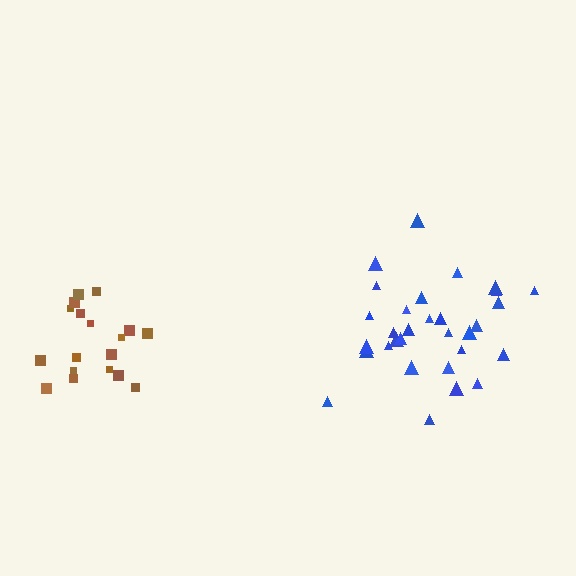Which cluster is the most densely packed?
Brown.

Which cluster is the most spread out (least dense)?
Blue.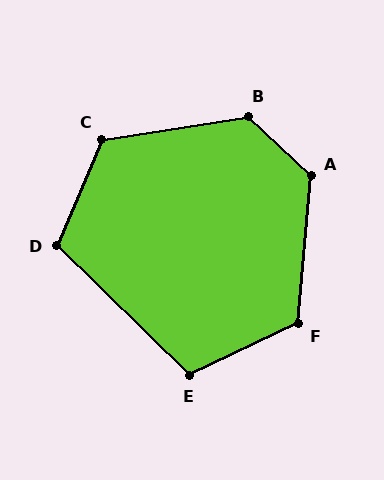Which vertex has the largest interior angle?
A, at approximately 128 degrees.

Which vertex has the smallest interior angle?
E, at approximately 110 degrees.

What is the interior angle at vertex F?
Approximately 120 degrees (obtuse).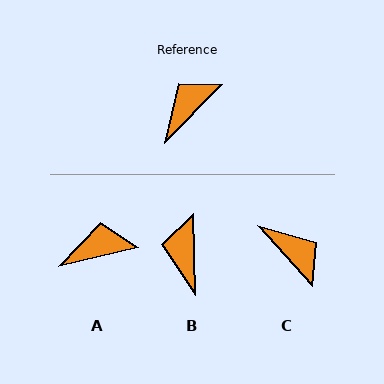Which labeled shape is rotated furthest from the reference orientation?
C, about 93 degrees away.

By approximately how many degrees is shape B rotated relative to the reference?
Approximately 47 degrees counter-clockwise.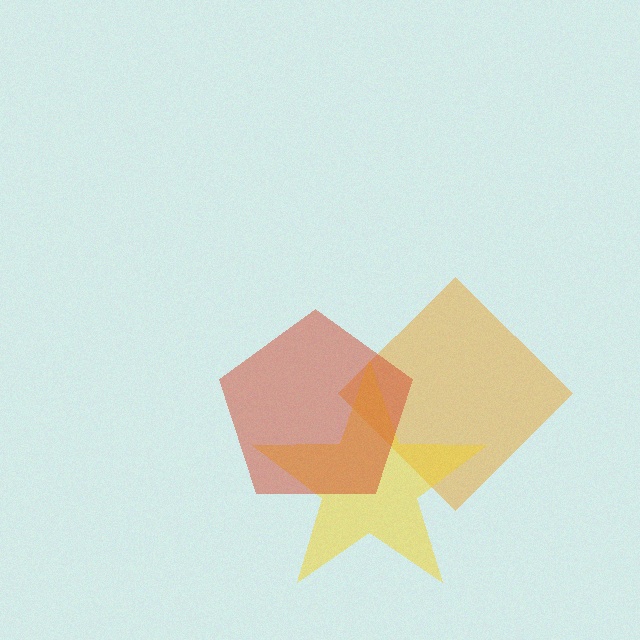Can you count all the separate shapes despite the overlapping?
Yes, there are 3 separate shapes.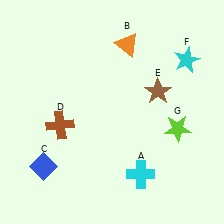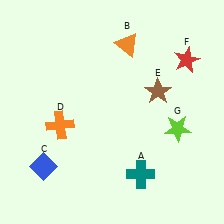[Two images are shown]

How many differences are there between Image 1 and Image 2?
There are 3 differences between the two images.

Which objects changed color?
A changed from cyan to teal. D changed from brown to orange. F changed from cyan to red.